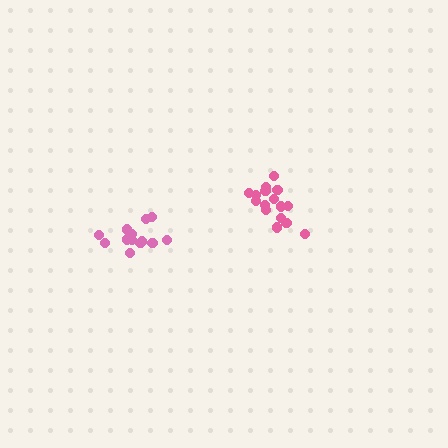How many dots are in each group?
Group 1: 16 dots, Group 2: 13 dots (29 total).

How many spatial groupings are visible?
There are 2 spatial groupings.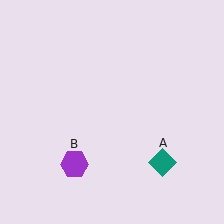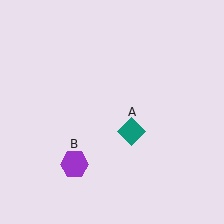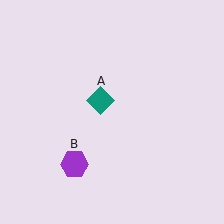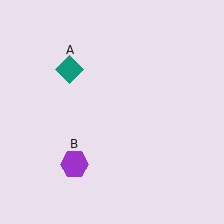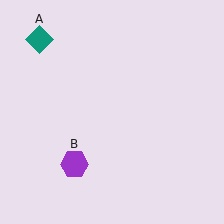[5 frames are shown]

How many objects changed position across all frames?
1 object changed position: teal diamond (object A).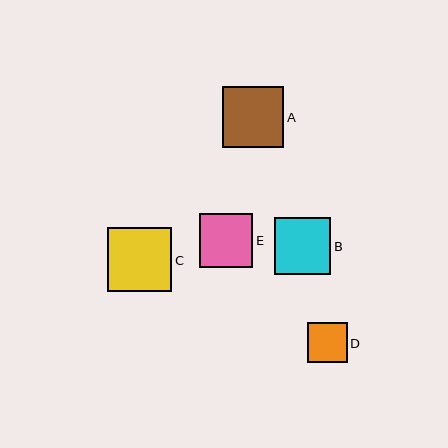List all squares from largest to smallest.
From largest to smallest: C, A, B, E, D.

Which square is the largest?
Square C is the largest with a size of approximately 65 pixels.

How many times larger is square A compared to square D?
Square A is approximately 1.5 times the size of square D.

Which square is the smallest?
Square D is the smallest with a size of approximately 40 pixels.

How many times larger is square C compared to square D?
Square C is approximately 1.6 times the size of square D.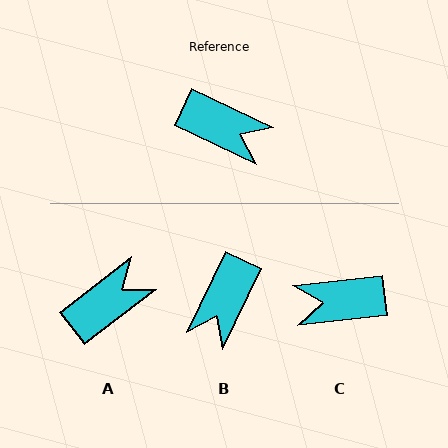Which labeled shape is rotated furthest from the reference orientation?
C, about 148 degrees away.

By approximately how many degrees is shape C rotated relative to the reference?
Approximately 148 degrees clockwise.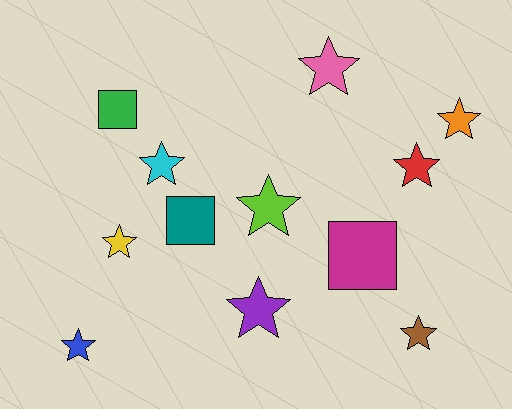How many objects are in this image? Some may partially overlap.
There are 12 objects.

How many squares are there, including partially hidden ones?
There are 3 squares.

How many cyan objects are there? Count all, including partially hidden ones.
There is 1 cyan object.